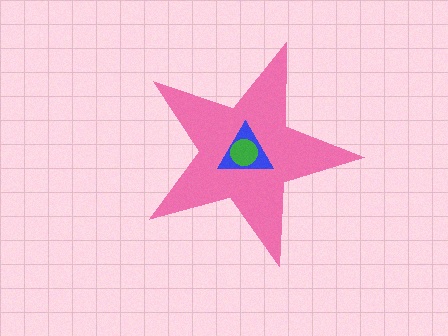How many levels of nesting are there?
3.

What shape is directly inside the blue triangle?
The green circle.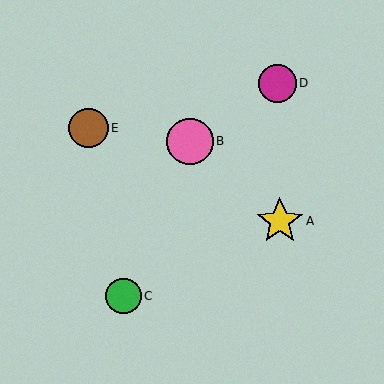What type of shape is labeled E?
Shape E is a brown circle.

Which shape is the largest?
The yellow star (labeled A) is the largest.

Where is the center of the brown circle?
The center of the brown circle is at (88, 128).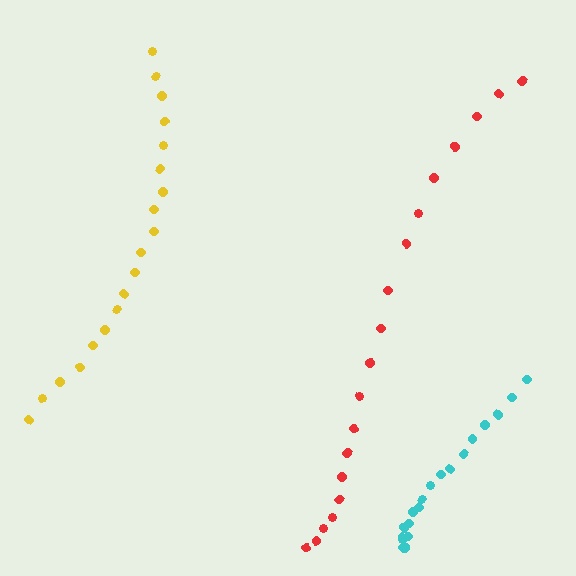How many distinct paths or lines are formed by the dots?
There are 3 distinct paths.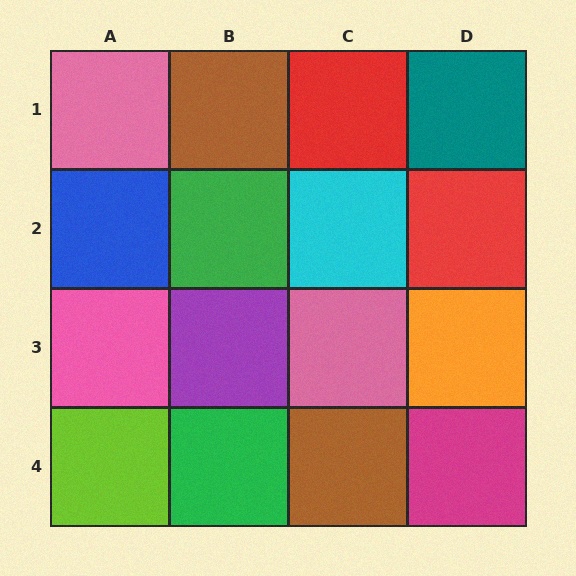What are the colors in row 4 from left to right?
Lime, green, brown, magenta.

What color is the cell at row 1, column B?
Brown.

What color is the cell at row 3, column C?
Pink.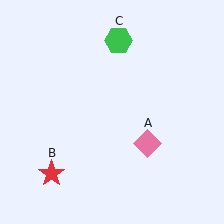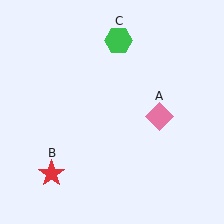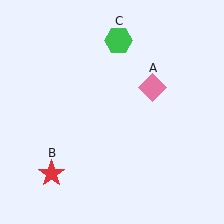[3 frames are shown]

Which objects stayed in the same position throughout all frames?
Red star (object B) and green hexagon (object C) remained stationary.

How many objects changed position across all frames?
1 object changed position: pink diamond (object A).